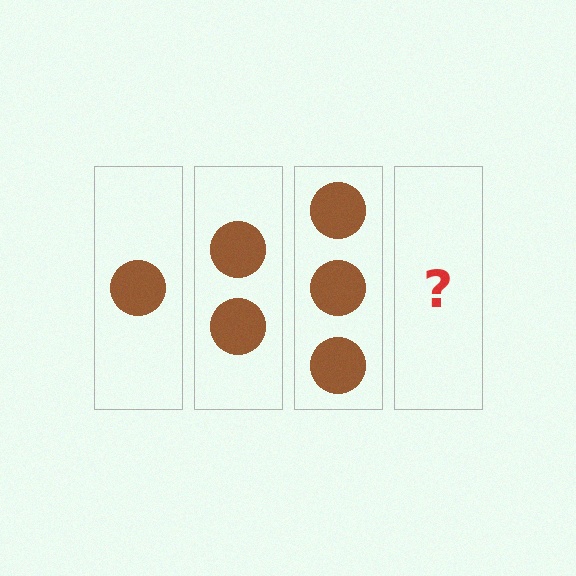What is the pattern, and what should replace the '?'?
The pattern is that each step adds one more circle. The '?' should be 4 circles.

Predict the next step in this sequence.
The next step is 4 circles.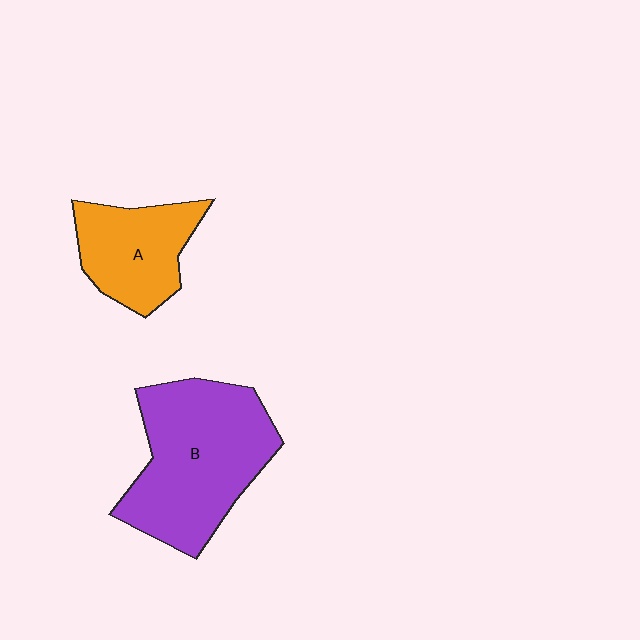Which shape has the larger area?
Shape B (purple).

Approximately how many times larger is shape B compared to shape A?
Approximately 1.8 times.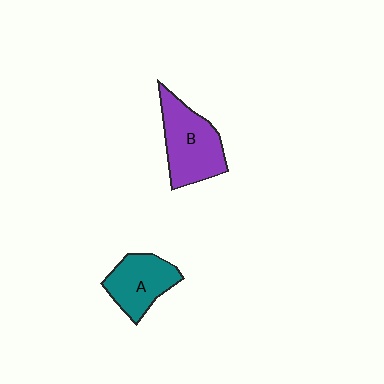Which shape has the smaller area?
Shape A (teal).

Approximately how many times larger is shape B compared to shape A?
Approximately 1.3 times.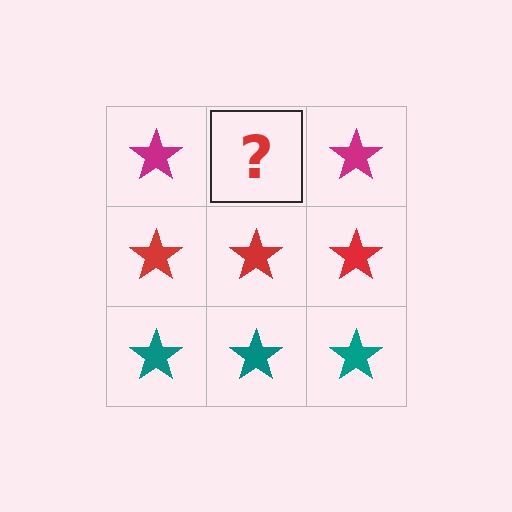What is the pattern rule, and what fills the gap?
The rule is that each row has a consistent color. The gap should be filled with a magenta star.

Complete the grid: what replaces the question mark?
The question mark should be replaced with a magenta star.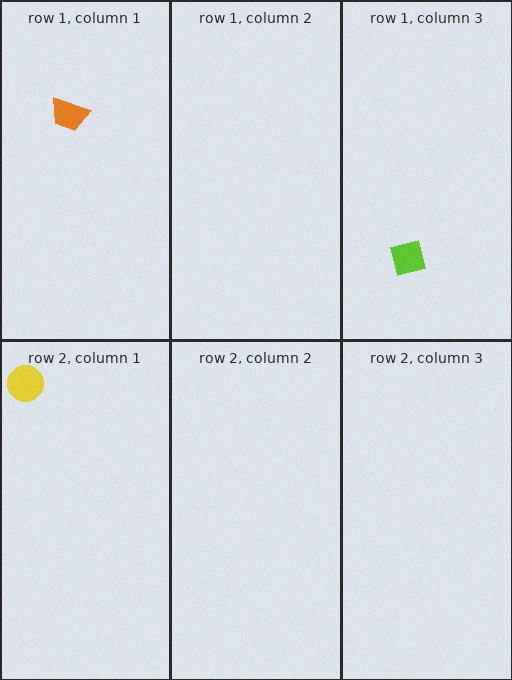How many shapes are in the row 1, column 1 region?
1.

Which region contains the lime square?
The row 1, column 3 region.